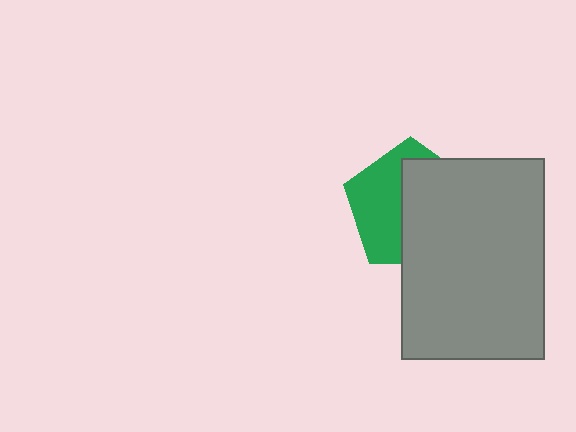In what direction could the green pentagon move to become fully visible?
The green pentagon could move left. That would shift it out from behind the gray rectangle entirely.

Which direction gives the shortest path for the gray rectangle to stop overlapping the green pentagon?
Moving right gives the shortest separation.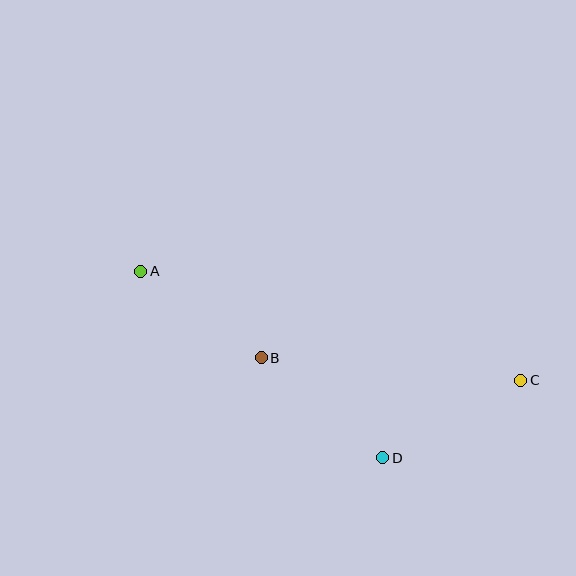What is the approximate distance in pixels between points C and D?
The distance between C and D is approximately 158 pixels.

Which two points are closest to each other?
Points A and B are closest to each other.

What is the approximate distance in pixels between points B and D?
The distance between B and D is approximately 157 pixels.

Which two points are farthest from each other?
Points A and C are farthest from each other.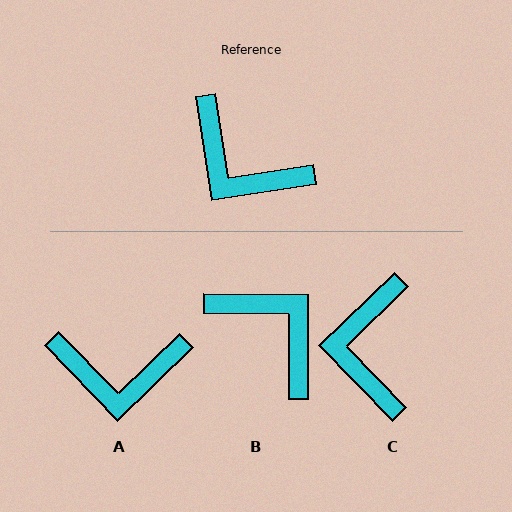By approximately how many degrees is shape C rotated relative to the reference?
Approximately 54 degrees clockwise.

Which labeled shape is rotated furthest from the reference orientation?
B, about 171 degrees away.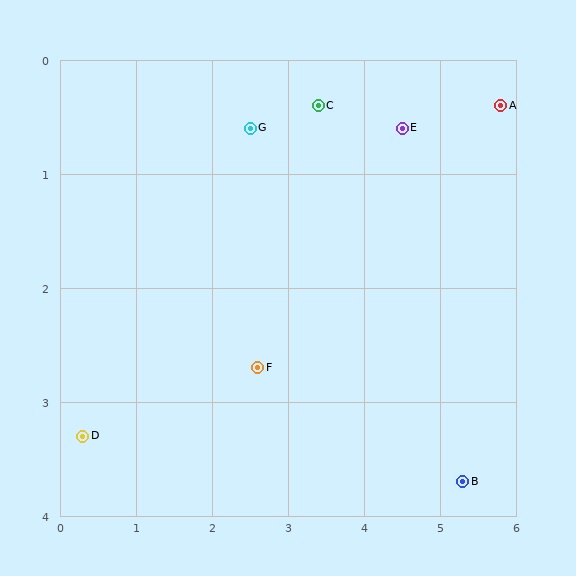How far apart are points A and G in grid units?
Points A and G are about 3.3 grid units apart.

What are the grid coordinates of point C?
Point C is at approximately (3.4, 0.4).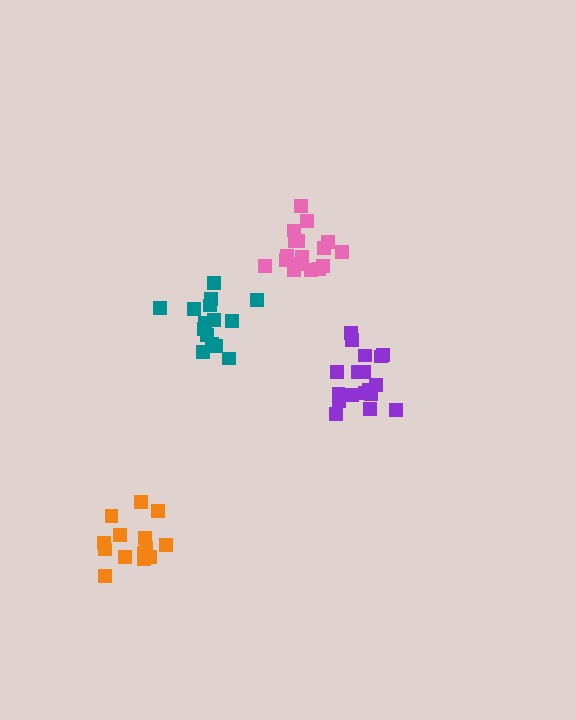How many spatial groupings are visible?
There are 4 spatial groupings.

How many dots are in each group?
Group 1: 18 dots, Group 2: 14 dots, Group 3: 17 dots, Group 4: 15 dots (64 total).